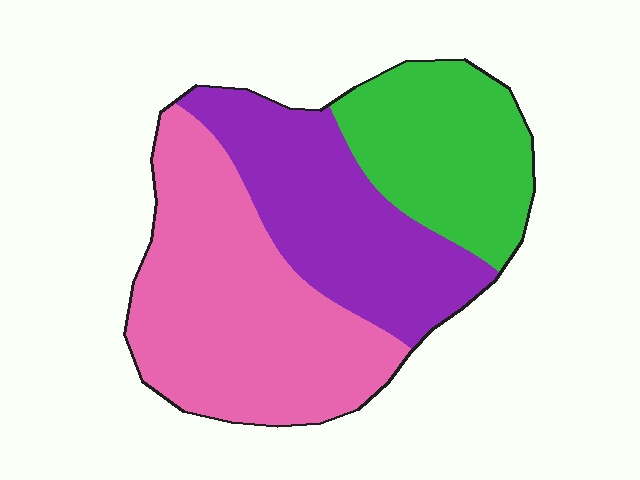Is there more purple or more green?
Purple.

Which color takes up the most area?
Pink, at roughly 45%.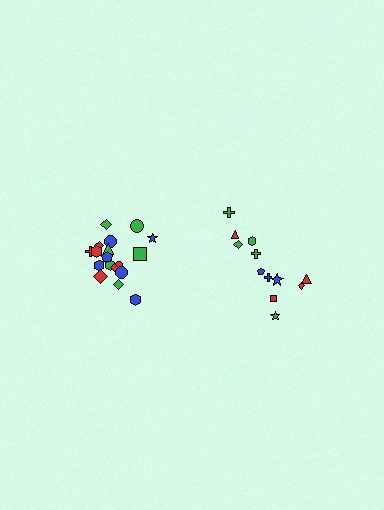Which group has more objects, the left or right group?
The left group.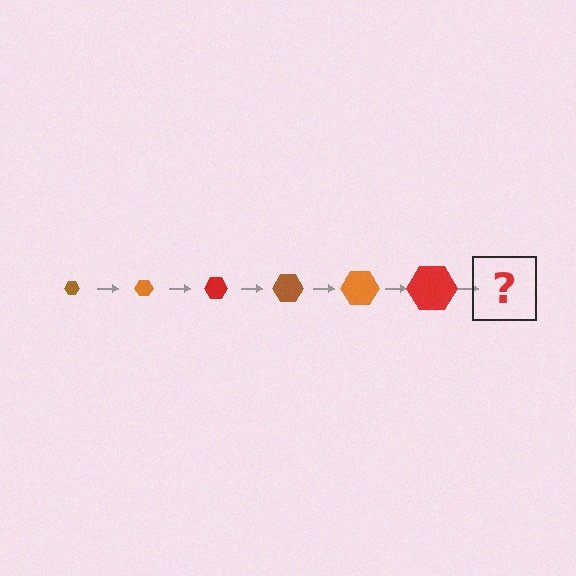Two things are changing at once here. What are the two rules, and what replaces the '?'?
The two rules are that the hexagon grows larger each step and the color cycles through brown, orange, and red. The '?' should be a brown hexagon, larger than the previous one.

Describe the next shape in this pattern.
It should be a brown hexagon, larger than the previous one.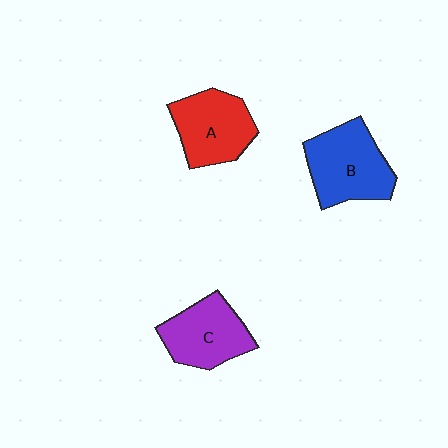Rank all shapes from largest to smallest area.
From largest to smallest: B (blue), A (red), C (purple).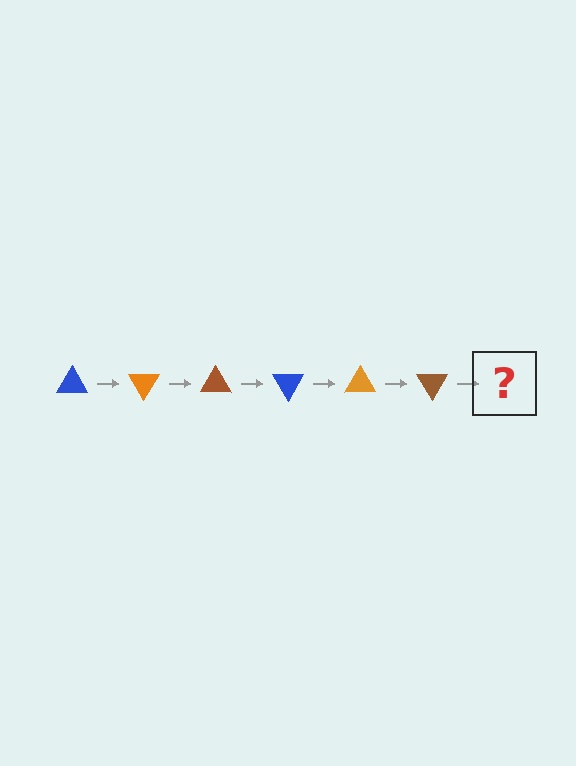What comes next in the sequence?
The next element should be a blue triangle, rotated 360 degrees from the start.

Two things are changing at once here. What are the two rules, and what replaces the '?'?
The two rules are that it rotates 60 degrees each step and the color cycles through blue, orange, and brown. The '?' should be a blue triangle, rotated 360 degrees from the start.